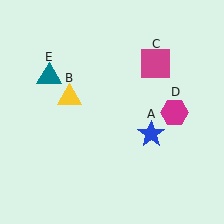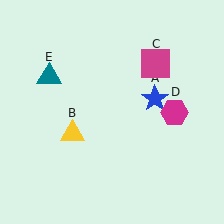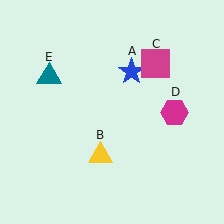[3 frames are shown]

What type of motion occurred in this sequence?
The blue star (object A), yellow triangle (object B) rotated counterclockwise around the center of the scene.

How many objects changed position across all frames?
2 objects changed position: blue star (object A), yellow triangle (object B).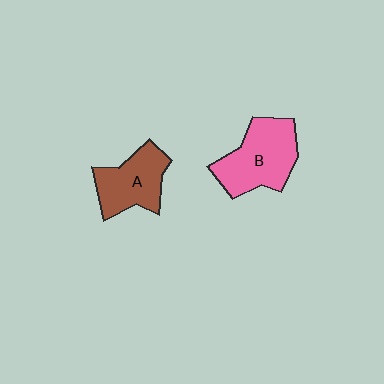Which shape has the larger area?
Shape B (pink).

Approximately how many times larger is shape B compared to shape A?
Approximately 1.3 times.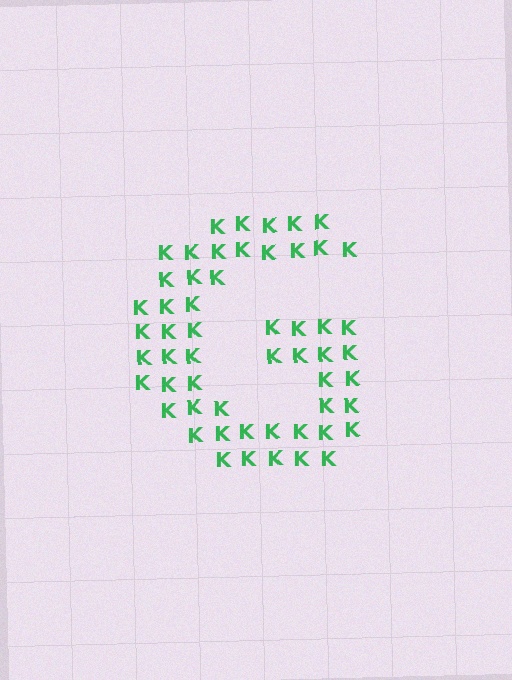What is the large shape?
The large shape is the letter G.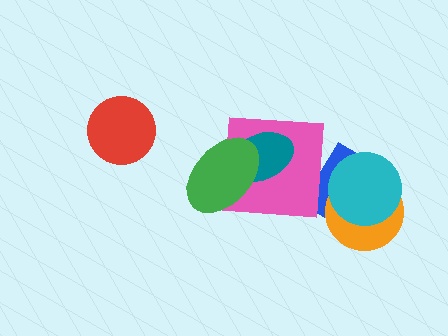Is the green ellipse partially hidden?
No, no other shape covers it.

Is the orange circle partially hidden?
Yes, it is partially covered by another shape.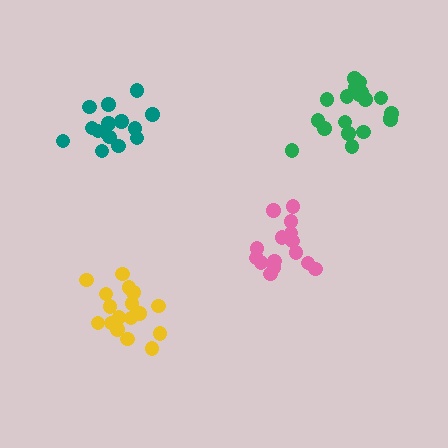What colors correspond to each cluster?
The clusters are colored: yellow, pink, teal, green.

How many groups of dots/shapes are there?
There are 4 groups.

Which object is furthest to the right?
The green cluster is rightmost.